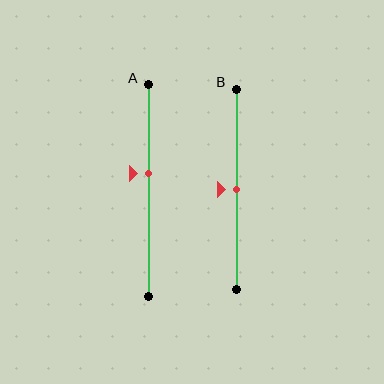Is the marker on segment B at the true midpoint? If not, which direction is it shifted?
Yes, the marker on segment B is at the true midpoint.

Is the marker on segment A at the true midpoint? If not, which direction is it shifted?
No, the marker on segment A is shifted upward by about 8% of the segment length.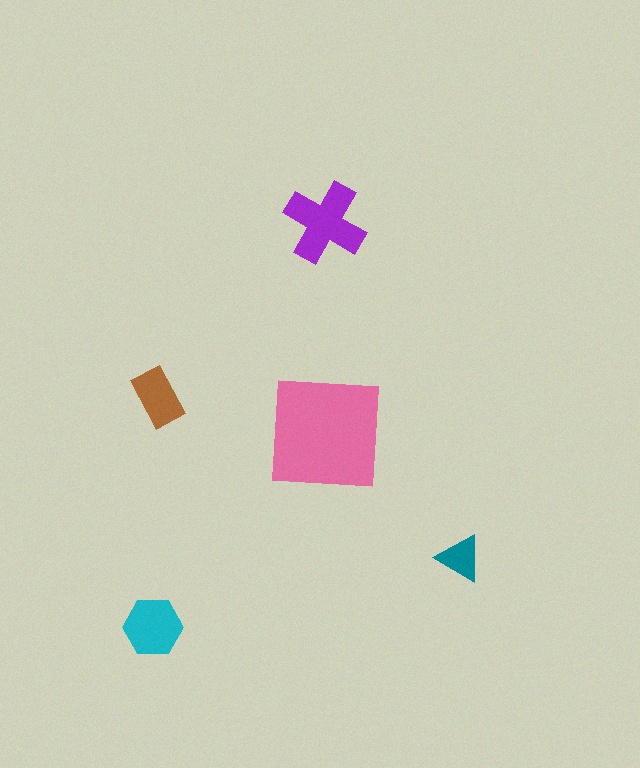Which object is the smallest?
The teal triangle.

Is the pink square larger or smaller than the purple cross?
Larger.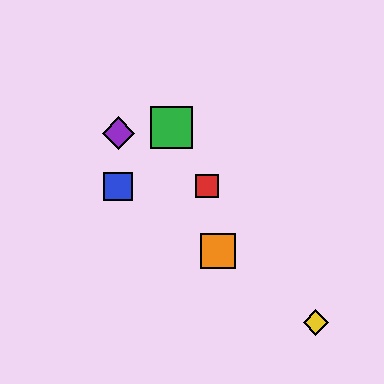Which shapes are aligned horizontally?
The red square, the blue square are aligned horizontally.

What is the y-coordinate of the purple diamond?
The purple diamond is at y≈133.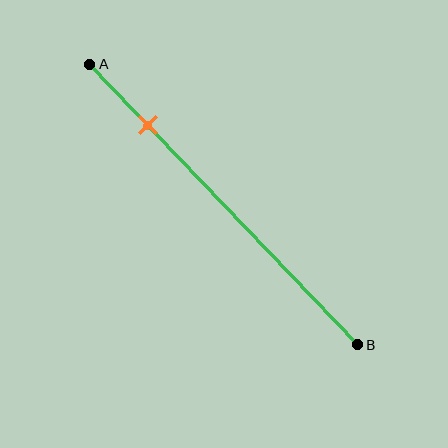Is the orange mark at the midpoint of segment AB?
No, the mark is at about 20% from A, not at the 50% midpoint.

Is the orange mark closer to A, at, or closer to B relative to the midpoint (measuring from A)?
The orange mark is closer to point A than the midpoint of segment AB.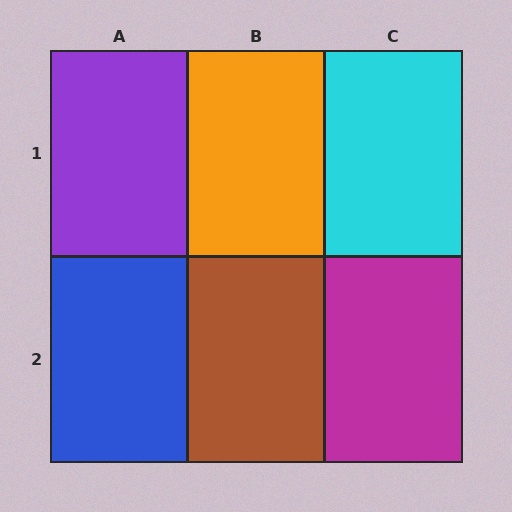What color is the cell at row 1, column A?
Purple.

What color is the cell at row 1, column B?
Orange.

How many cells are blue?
1 cell is blue.